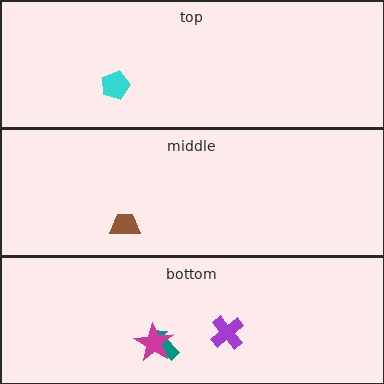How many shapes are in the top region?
1.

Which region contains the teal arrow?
The bottom region.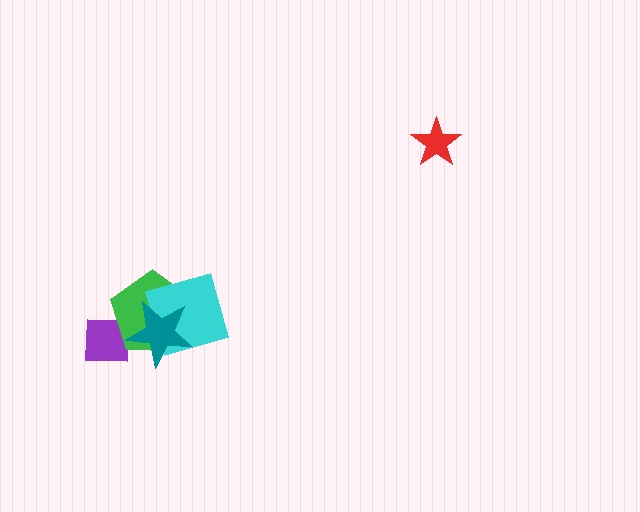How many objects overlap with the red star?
0 objects overlap with the red star.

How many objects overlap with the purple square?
2 objects overlap with the purple square.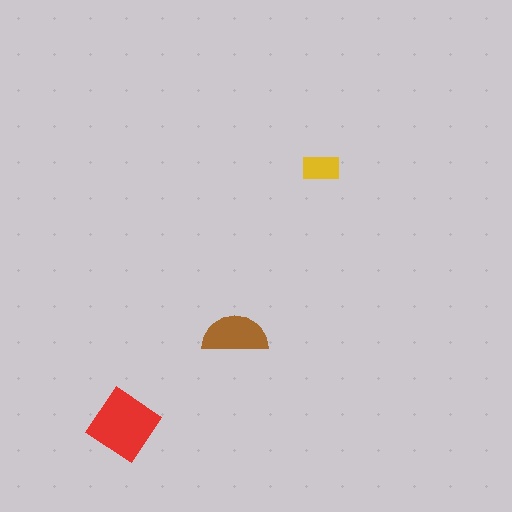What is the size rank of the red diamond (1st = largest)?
1st.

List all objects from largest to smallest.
The red diamond, the brown semicircle, the yellow rectangle.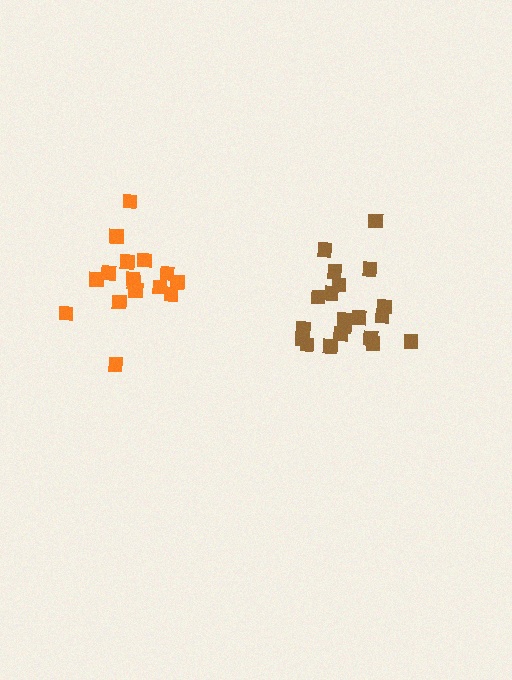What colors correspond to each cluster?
The clusters are colored: brown, orange.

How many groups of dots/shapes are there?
There are 2 groups.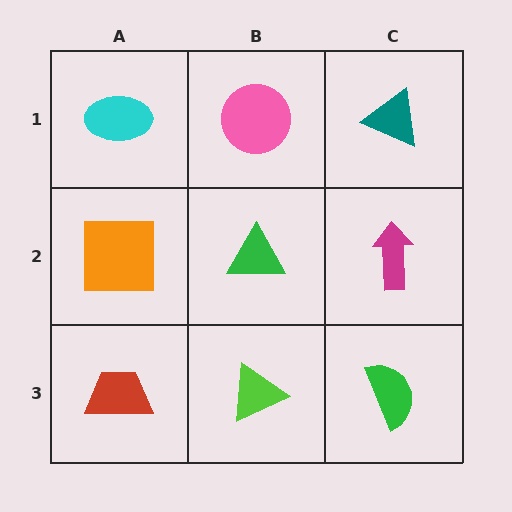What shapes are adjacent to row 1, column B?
A green triangle (row 2, column B), a cyan ellipse (row 1, column A), a teal triangle (row 1, column C).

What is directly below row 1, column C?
A magenta arrow.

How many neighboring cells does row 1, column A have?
2.